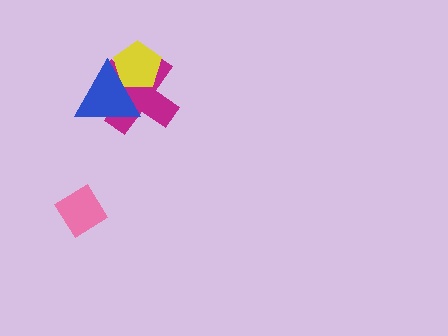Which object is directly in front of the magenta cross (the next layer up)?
The yellow pentagon is directly in front of the magenta cross.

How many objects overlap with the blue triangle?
2 objects overlap with the blue triangle.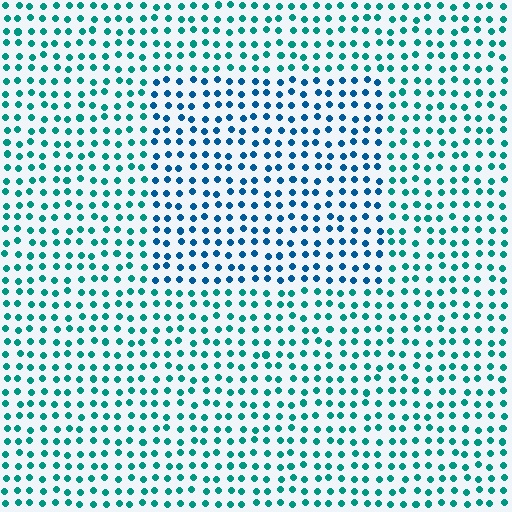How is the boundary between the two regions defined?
The boundary is defined purely by a slight shift in hue (about 34 degrees). Spacing, size, and orientation are identical on both sides.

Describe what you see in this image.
The image is filled with small teal elements in a uniform arrangement. A rectangle-shaped region is visible where the elements are tinted to a slightly different hue, forming a subtle color boundary.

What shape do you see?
I see a rectangle.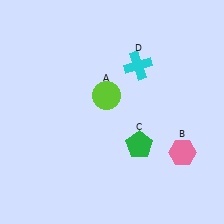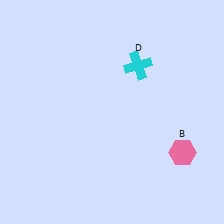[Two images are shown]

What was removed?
The green pentagon (C), the lime circle (A) were removed in Image 2.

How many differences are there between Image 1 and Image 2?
There are 2 differences between the two images.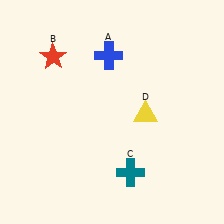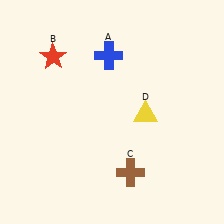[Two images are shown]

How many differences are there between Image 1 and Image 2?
There is 1 difference between the two images.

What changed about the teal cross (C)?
In Image 1, C is teal. In Image 2, it changed to brown.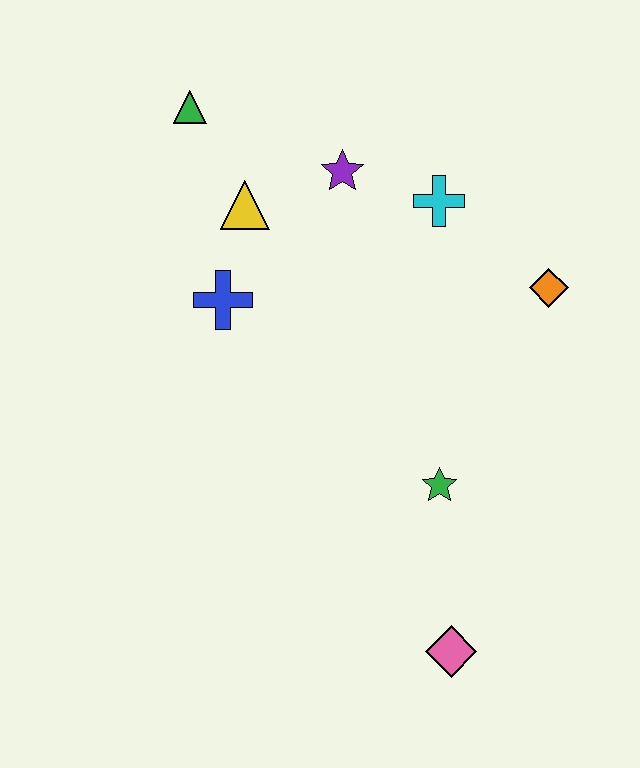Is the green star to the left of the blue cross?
No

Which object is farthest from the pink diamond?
The green triangle is farthest from the pink diamond.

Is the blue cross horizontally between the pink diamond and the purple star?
No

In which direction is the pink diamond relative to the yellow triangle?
The pink diamond is below the yellow triangle.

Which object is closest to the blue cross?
The yellow triangle is closest to the blue cross.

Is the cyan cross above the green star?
Yes